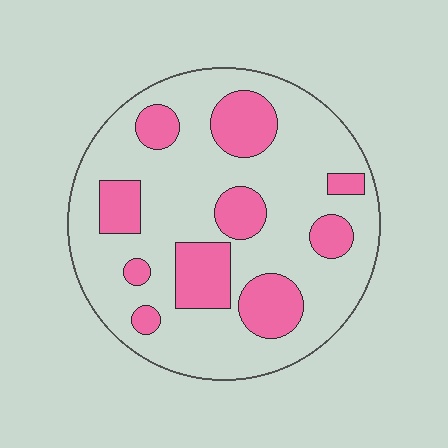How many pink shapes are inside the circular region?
10.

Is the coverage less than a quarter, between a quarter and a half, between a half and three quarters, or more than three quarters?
Between a quarter and a half.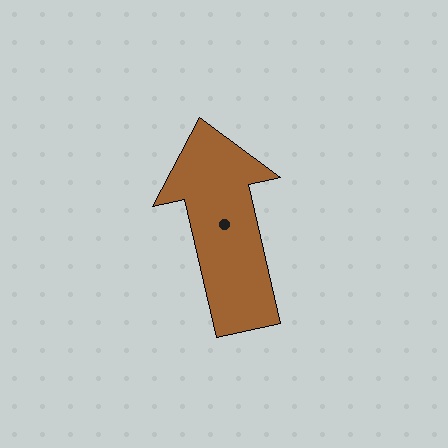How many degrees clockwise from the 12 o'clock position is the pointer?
Approximately 347 degrees.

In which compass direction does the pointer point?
North.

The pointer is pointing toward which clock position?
Roughly 12 o'clock.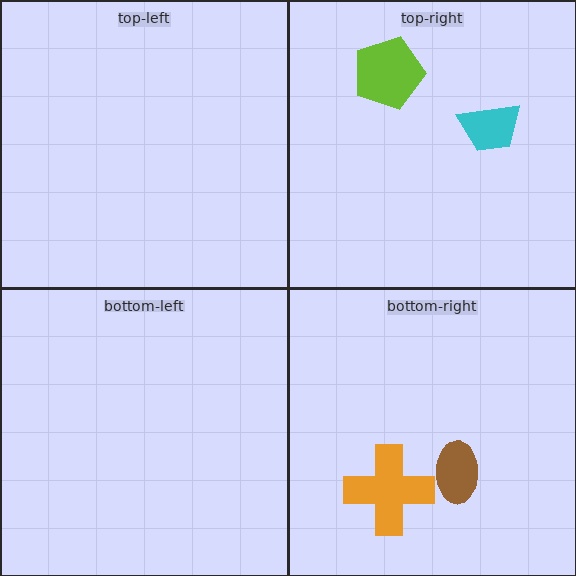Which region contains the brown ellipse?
The bottom-right region.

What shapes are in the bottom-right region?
The orange cross, the brown ellipse.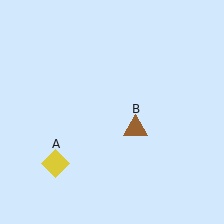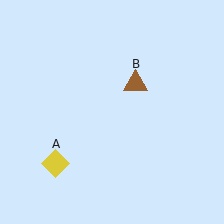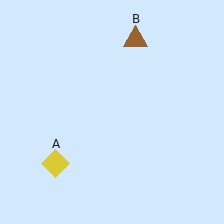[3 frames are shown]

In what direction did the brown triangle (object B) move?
The brown triangle (object B) moved up.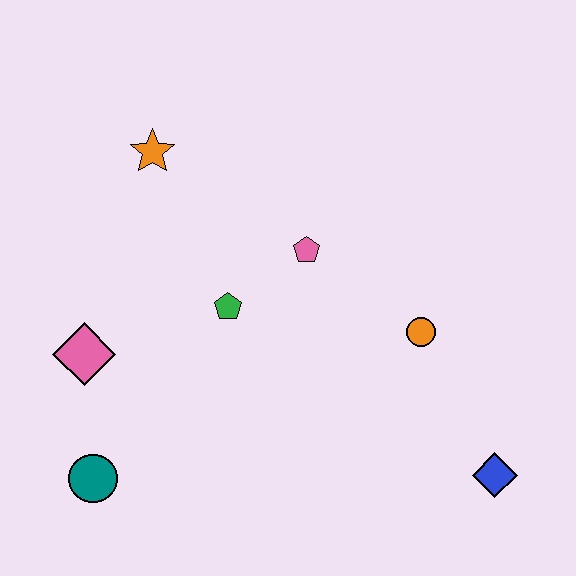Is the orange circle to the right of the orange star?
Yes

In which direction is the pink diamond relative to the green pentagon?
The pink diamond is to the left of the green pentagon.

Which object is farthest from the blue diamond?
The orange star is farthest from the blue diamond.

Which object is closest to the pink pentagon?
The green pentagon is closest to the pink pentagon.